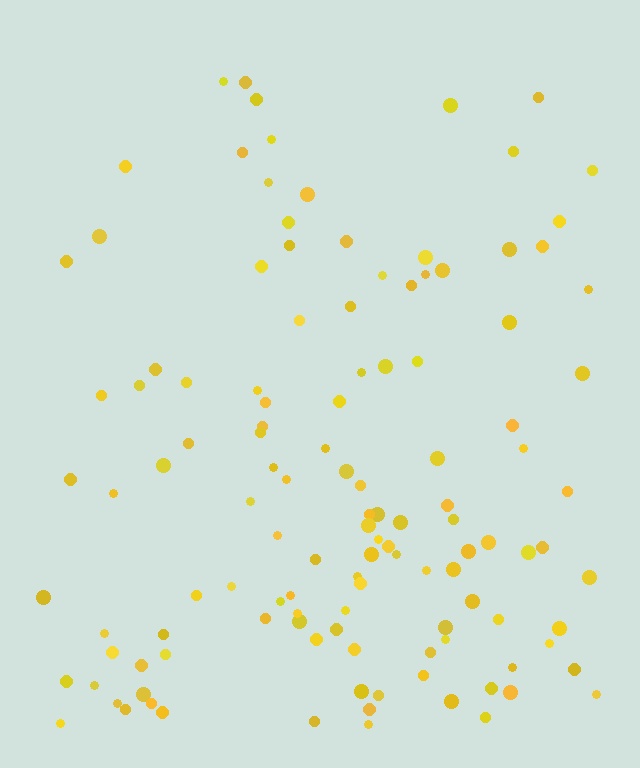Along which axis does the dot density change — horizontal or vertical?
Vertical.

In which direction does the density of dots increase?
From top to bottom, with the bottom side densest.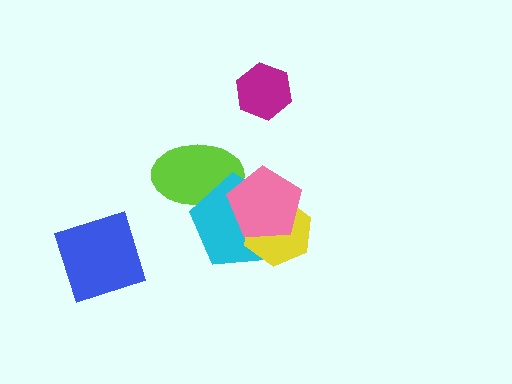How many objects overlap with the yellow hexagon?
2 objects overlap with the yellow hexagon.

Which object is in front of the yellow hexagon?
The pink pentagon is in front of the yellow hexagon.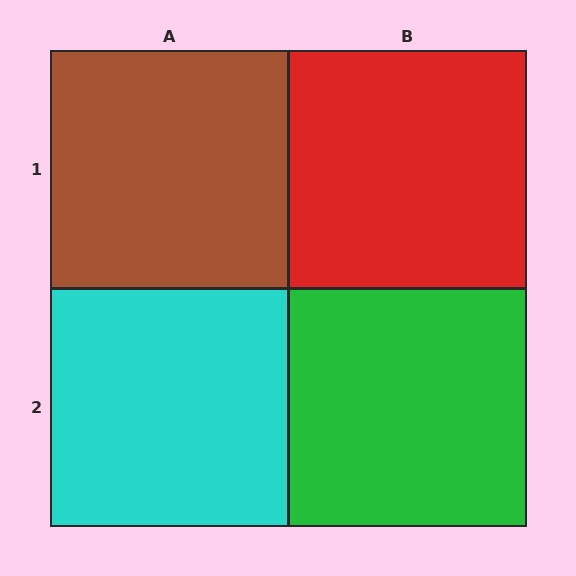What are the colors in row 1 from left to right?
Brown, red.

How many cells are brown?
1 cell is brown.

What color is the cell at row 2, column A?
Cyan.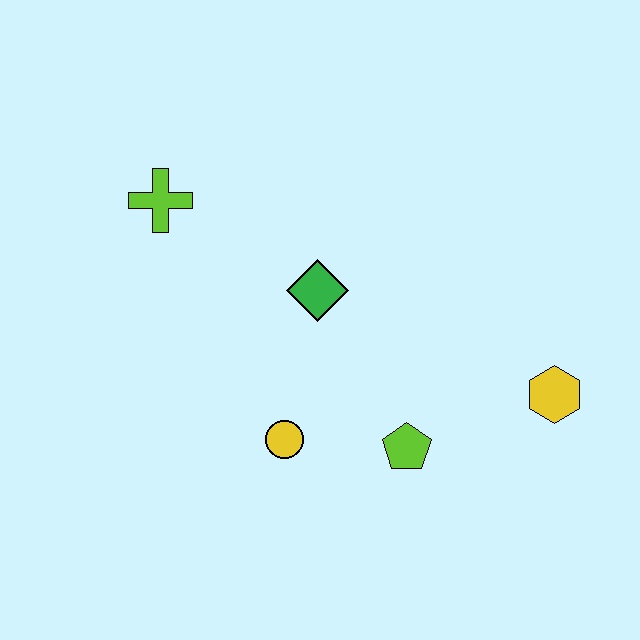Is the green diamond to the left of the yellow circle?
No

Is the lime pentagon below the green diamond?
Yes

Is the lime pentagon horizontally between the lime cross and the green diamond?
No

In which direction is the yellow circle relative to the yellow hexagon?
The yellow circle is to the left of the yellow hexagon.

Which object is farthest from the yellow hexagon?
The lime cross is farthest from the yellow hexagon.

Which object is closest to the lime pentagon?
The yellow circle is closest to the lime pentagon.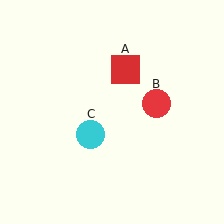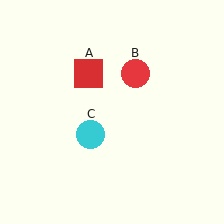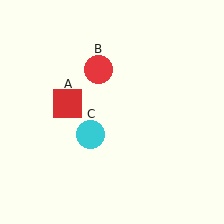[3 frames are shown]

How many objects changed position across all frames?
2 objects changed position: red square (object A), red circle (object B).